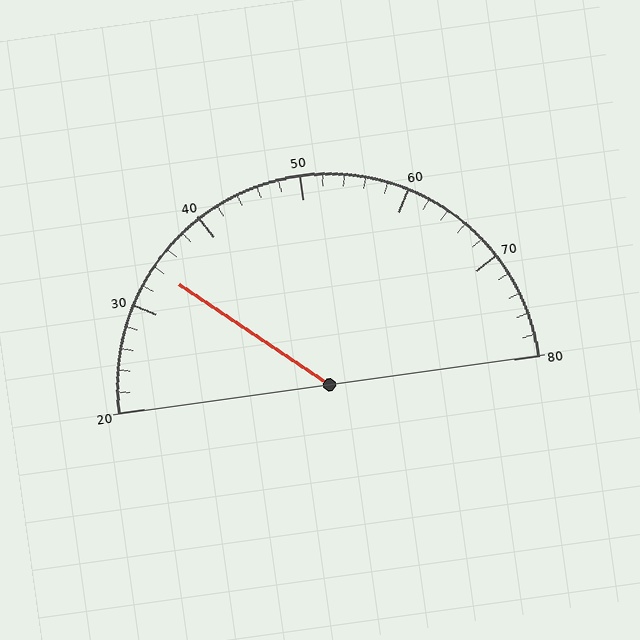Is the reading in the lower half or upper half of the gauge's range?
The reading is in the lower half of the range (20 to 80).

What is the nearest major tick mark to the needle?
The nearest major tick mark is 30.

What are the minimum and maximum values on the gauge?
The gauge ranges from 20 to 80.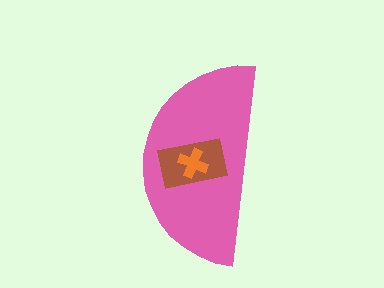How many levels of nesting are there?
3.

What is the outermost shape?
The pink semicircle.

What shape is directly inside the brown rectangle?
The orange cross.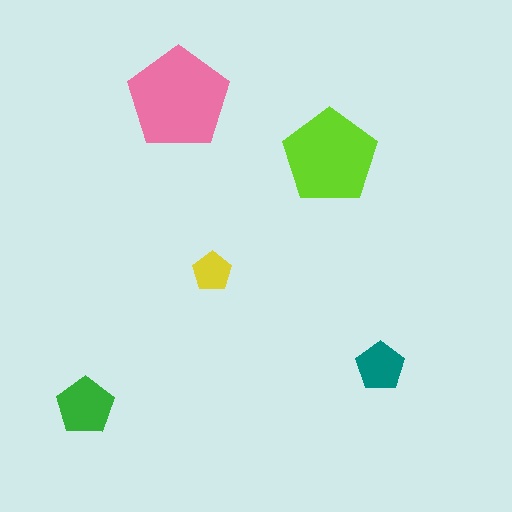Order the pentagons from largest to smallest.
the pink one, the lime one, the green one, the teal one, the yellow one.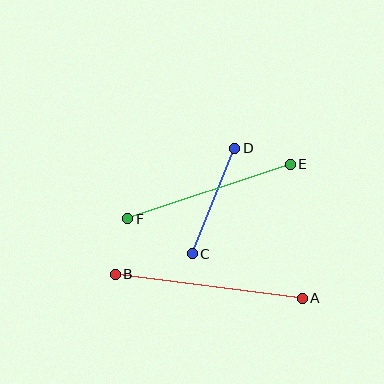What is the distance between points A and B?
The distance is approximately 188 pixels.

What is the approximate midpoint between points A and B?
The midpoint is at approximately (209, 286) pixels.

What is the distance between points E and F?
The distance is approximately 171 pixels.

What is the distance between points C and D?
The distance is approximately 114 pixels.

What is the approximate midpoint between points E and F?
The midpoint is at approximately (209, 191) pixels.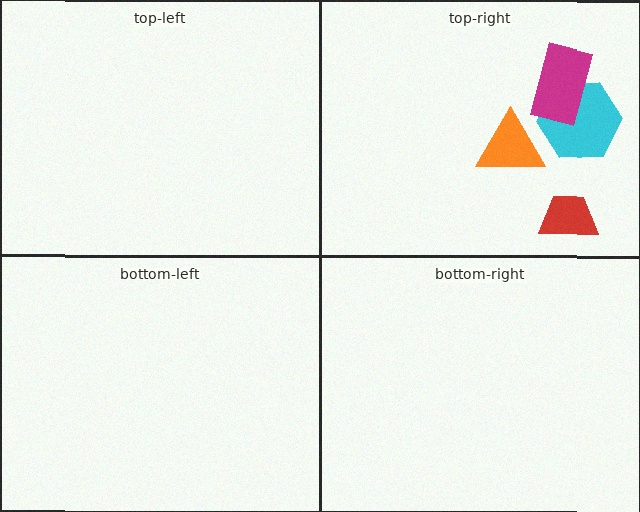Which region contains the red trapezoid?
The top-right region.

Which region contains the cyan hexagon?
The top-right region.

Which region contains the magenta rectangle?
The top-right region.